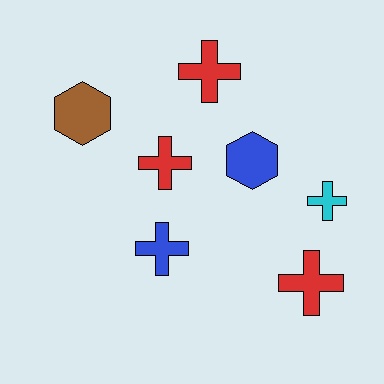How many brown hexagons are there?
There is 1 brown hexagon.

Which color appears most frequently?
Red, with 3 objects.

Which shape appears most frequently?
Cross, with 5 objects.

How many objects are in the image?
There are 7 objects.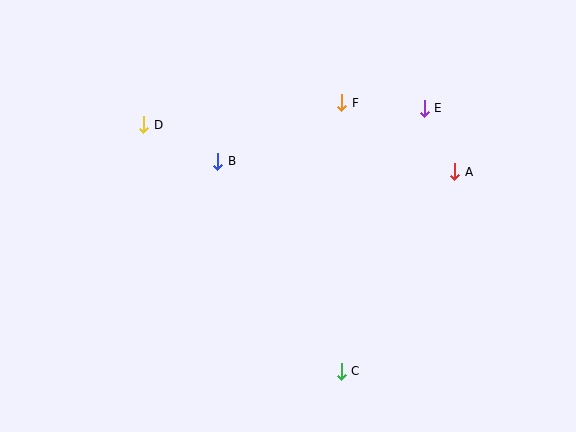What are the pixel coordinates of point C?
Point C is at (341, 371).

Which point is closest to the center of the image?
Point B at (218, 161) is closest to the center.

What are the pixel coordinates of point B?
Point B is at (218, 161).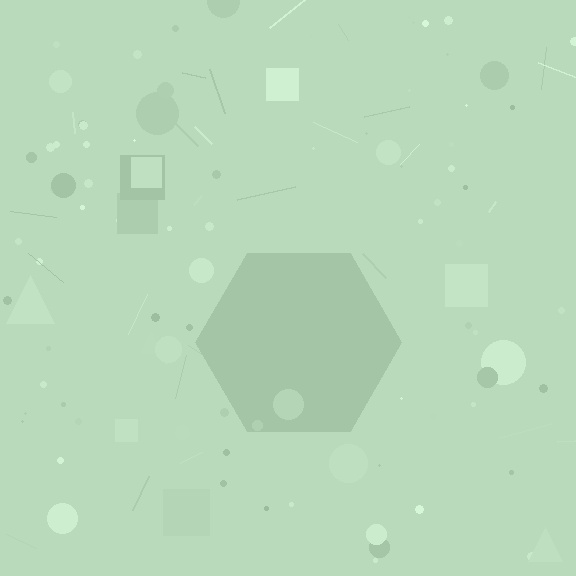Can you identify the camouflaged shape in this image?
The camouflaged shape is a hexagon.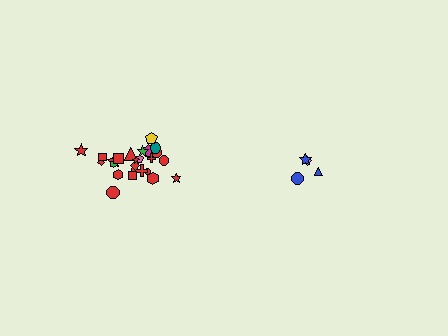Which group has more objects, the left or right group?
The left group.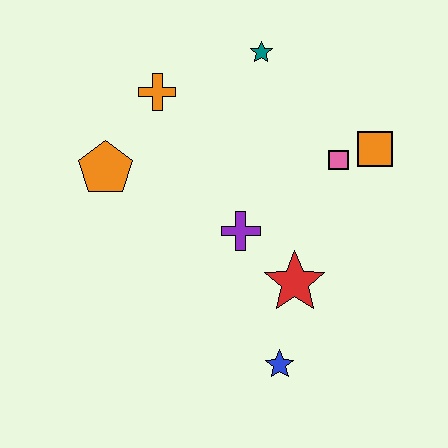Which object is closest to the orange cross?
The orange pentagon is closest to the orange cross.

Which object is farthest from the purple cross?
The teal star is farthest from the purple cross.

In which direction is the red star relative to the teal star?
The red star is below the teal star.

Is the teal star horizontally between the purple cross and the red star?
Yes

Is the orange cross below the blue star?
No